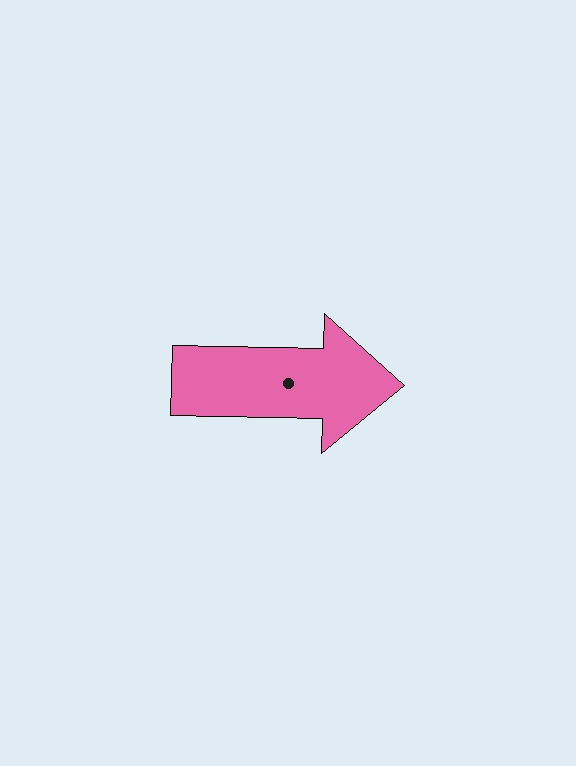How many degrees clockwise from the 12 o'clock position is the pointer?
Approximately 91 degrees.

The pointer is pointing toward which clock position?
Roughly 3 o'clock.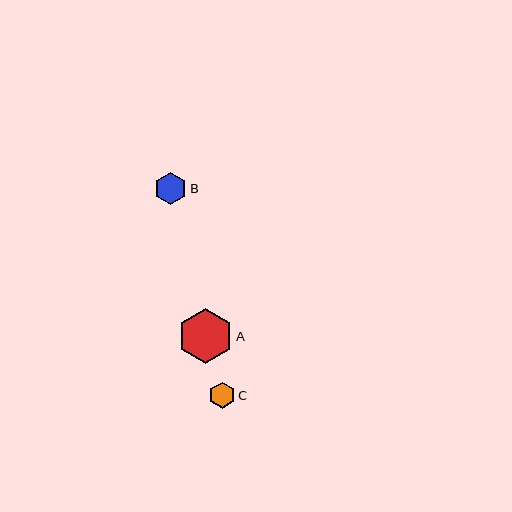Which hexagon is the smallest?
Hexagon C is the smallest with a size of approximately 26 pixels.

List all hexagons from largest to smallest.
From largest to smallest: A, B, C.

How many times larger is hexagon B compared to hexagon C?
Hexagon B is approximately 1.2 times the size of hexagon C.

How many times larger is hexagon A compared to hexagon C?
Hexagon A is approximately 2.1 times the size of hexagon C.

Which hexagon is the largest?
Hexagon A is the largest with a size of approximately 55 pixels.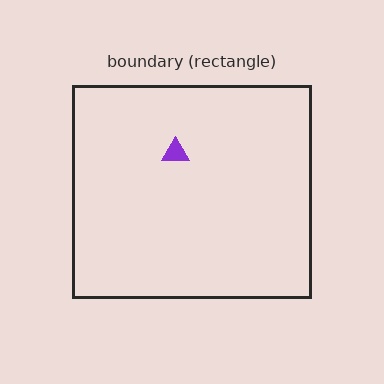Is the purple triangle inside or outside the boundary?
Inside.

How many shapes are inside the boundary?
1 inside, 0 outside.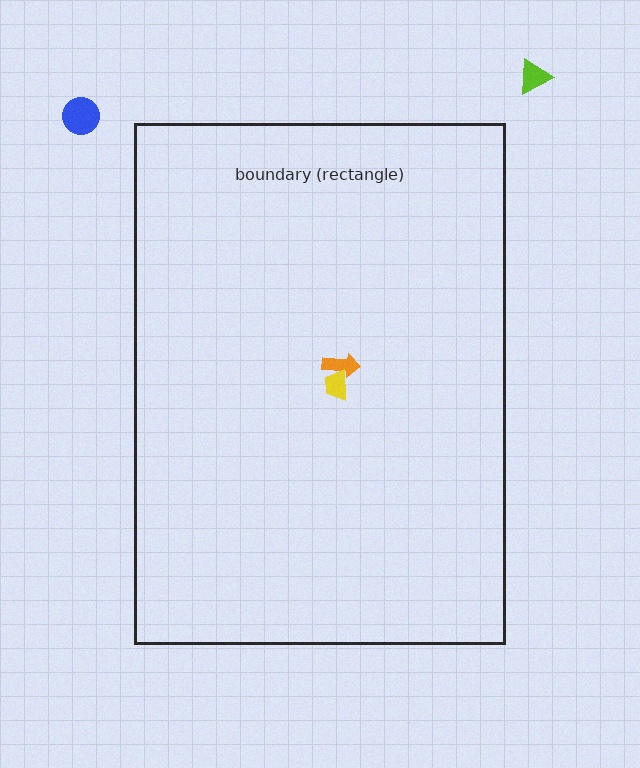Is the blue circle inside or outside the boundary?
Outside.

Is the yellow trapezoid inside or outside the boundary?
Inside.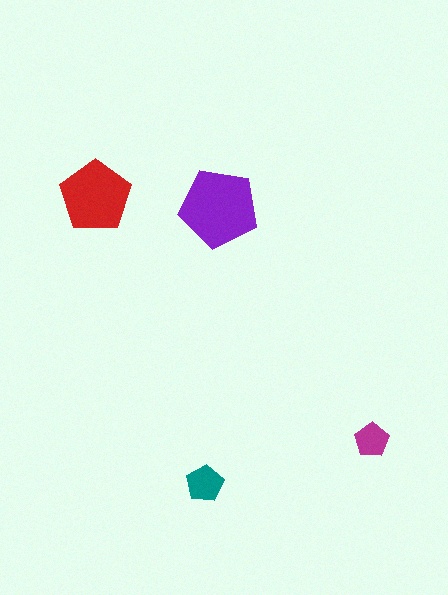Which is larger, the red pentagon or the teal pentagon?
The red one.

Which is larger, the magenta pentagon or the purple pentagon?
The purple one.